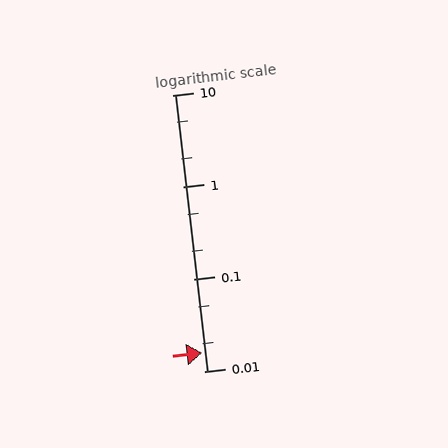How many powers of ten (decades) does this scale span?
The scale spans 3 decades, from 0.01 to 10.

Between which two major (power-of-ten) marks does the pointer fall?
The pointer is between 0.01 and 0.1.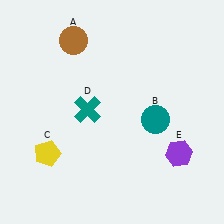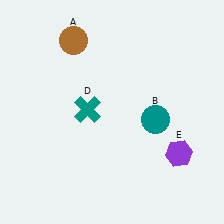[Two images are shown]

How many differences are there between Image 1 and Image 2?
There is 1 difference between the two images.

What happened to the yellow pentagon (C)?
The yellow pentagon (C) was removed in Image 2. It was in the bottom-left area of Image 1.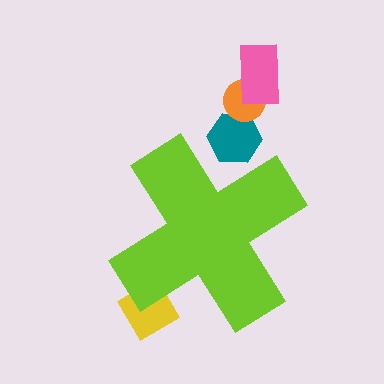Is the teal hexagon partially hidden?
Yes, the teal hexagon is partially hidden behind the lime cross.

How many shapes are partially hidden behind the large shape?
2 shapes are partially hidden.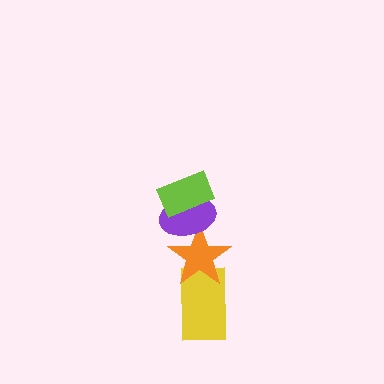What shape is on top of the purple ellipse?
The lime rectangle is on top of the purple ellipse.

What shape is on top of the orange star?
The purple ellipse is on top of the orange star.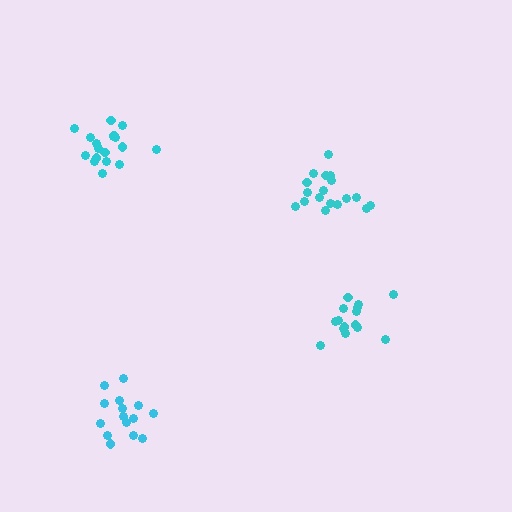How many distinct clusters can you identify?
There are 4 distinct clusters.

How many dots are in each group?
Group 1: 18 dots, Group 2: 15 dots, Group 3: 18 dots, Group 4: 15 dots (66 total).